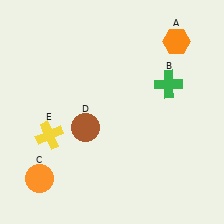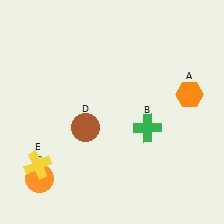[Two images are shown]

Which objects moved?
The objects that moved are: the orange hexagon (A), the green cross (B), the yellow cross (E).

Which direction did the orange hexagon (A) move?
The orange hexagon (A) moved down.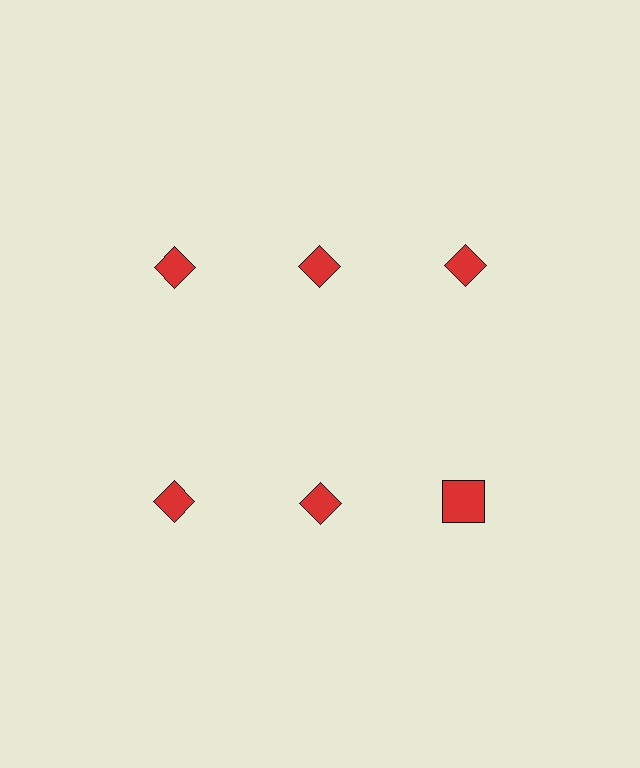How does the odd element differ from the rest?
It has a different shape: square instead of diamond.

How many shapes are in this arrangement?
There are 6 shapes arranged in a grid pattern.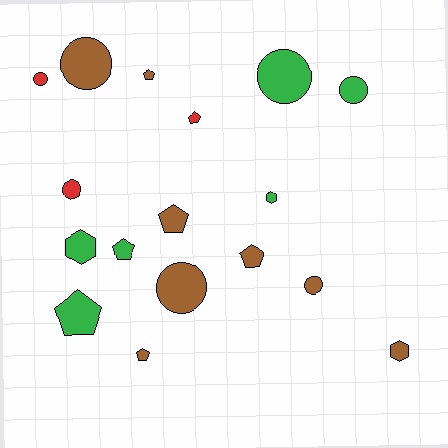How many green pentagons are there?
There are 2 green pentagons.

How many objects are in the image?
There are 17 objects.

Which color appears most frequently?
Brown, with 8 objects.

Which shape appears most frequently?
Pentagon, with 7 objects.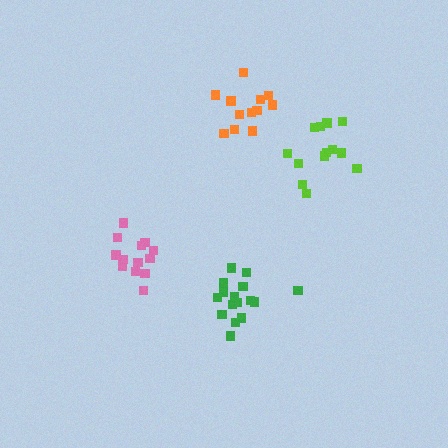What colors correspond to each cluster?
The clusters are colored: pink, orange, lime, green.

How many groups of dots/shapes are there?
There are 4 groups.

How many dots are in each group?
Group 1: 14 dots, Group 2: 12 dots, Group 3: 13 dots, Group 4: 16 dots (55 total).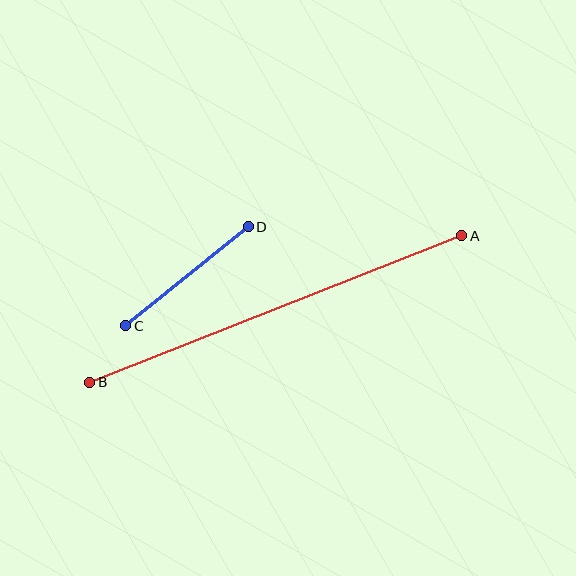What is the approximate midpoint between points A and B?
The midpoint is at approximately (276, 309) pixels.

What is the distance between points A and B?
The distance is approximately 400 pixels.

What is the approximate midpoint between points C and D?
The midpoint is at approximately (187, 276) pixels.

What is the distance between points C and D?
The distance is approximately 158 pixels.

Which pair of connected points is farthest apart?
Points A and B are farthest apart.